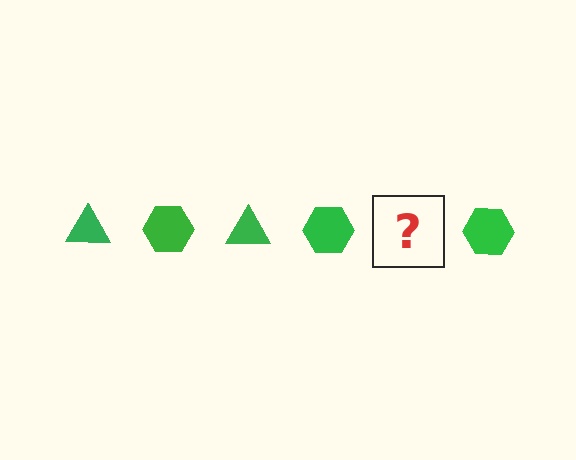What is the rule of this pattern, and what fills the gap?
The rule is that the pattern cycles through triangle, hexagon shapes in green. The gap should be filled with a green triangle.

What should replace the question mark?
The question mark should be replaced with a green triangle.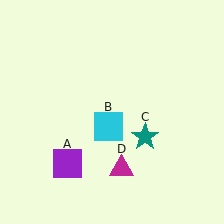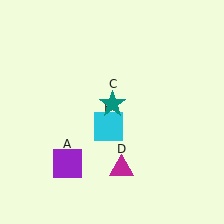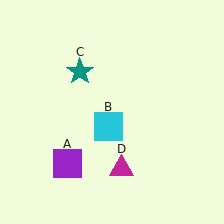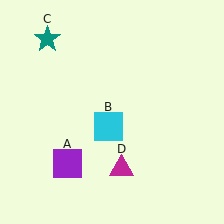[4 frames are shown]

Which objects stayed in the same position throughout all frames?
Purple square (object A) and cyan square (object B) and magenta triangle (object D) remained stationary.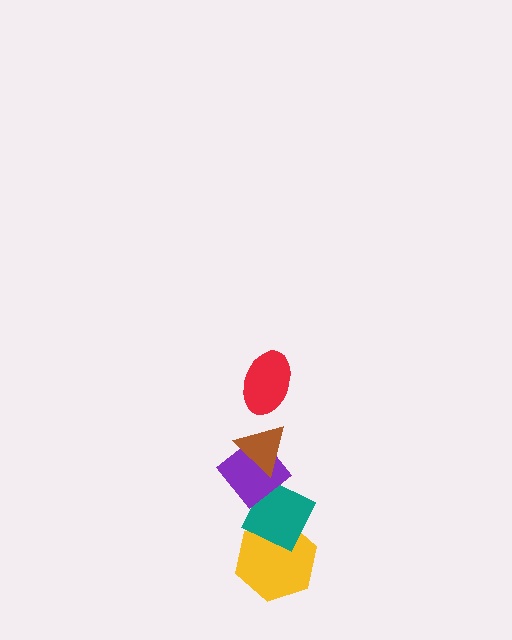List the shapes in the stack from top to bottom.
From top to bottom: the red ellipse, the brown triangle, the purple diamond, the teal diamond, the yellow hexagon.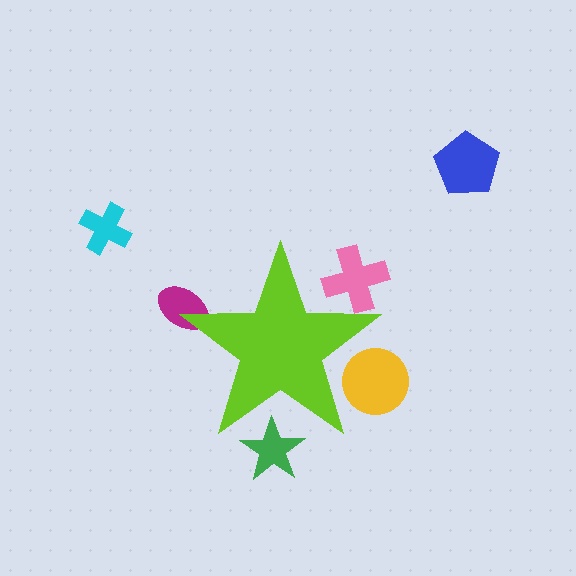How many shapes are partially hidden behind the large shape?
4 shapes are partially hidden.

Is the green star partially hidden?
Yes, the green star is partially hidden behind the lime star.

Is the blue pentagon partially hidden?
No, the blue pentagon is fully visible.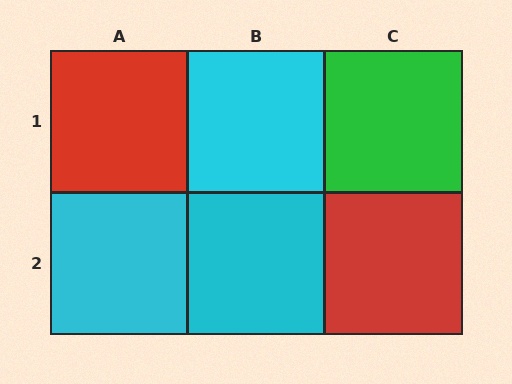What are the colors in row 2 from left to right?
Cyan, cyan, red.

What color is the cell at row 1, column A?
Red.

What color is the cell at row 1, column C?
Green.